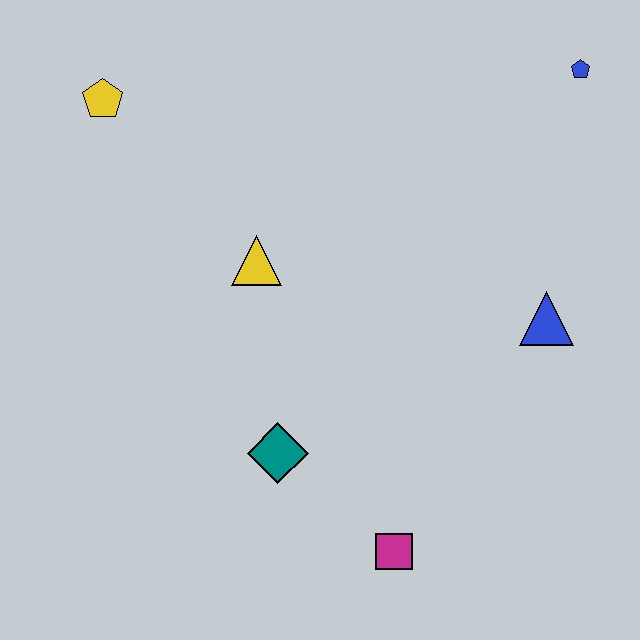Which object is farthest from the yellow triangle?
The blue pentagon is farthest from the yellow triangle.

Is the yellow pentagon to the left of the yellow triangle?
Yes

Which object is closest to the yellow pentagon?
The yellow triangle is closest to the yellow pentagon.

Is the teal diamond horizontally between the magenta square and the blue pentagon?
No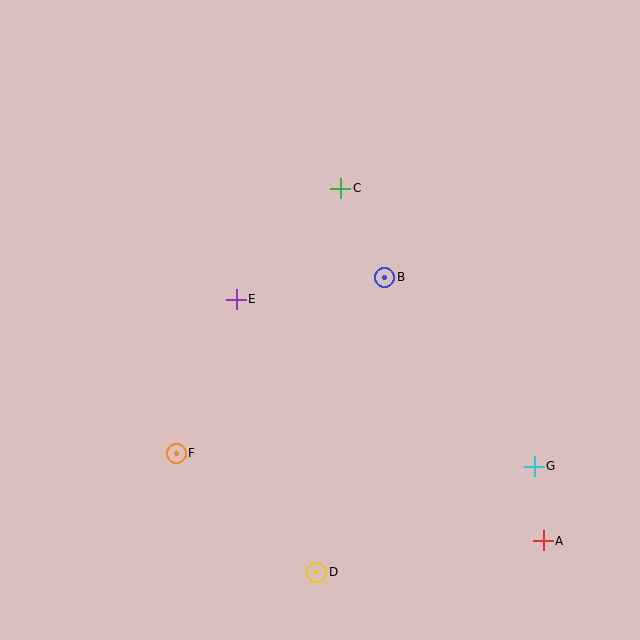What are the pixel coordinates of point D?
Point D is at (317, 572).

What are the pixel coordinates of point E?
Point E is at (236, 299).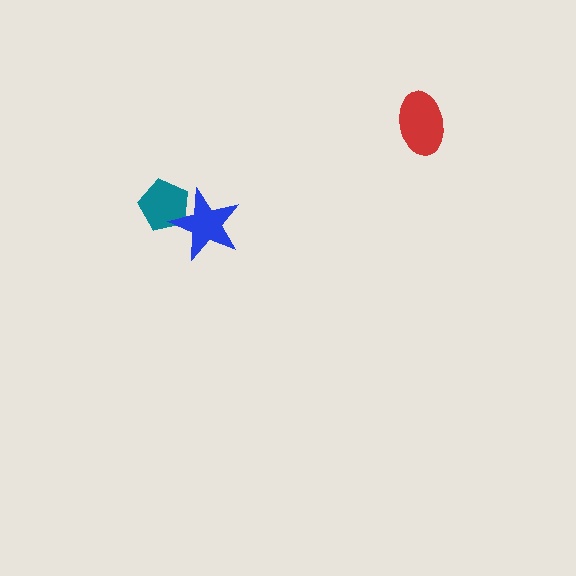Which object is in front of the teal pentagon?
The blue star is in front of the teal pentagon.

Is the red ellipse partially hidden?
No, no other shape covers it.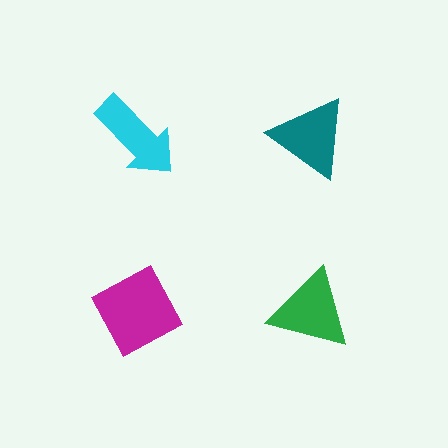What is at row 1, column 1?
A cyan arrow.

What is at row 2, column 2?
A green triangle.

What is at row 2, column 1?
A magenta diamond.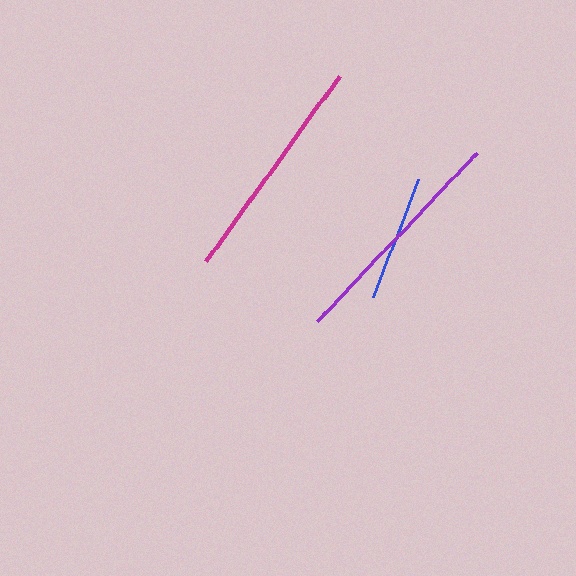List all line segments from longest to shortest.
From longest to shortest: purple, magenta, blue.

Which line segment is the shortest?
The blue line is the shortest at approximately 127 pixels.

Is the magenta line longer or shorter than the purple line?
The purple line is longer than the magenta line.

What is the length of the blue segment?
The blue segment is approximately 127 pixels long.